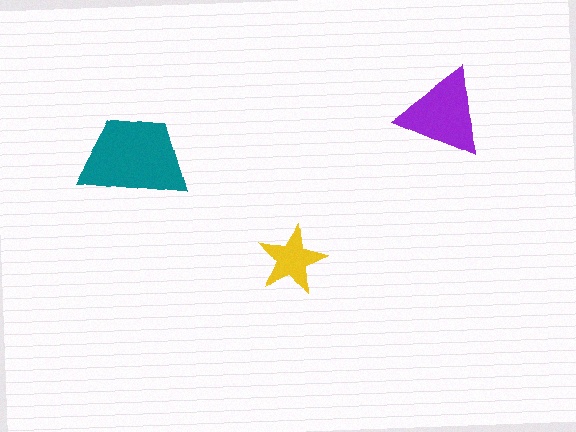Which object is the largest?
The teal trapezoid.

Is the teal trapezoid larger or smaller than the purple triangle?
Larger.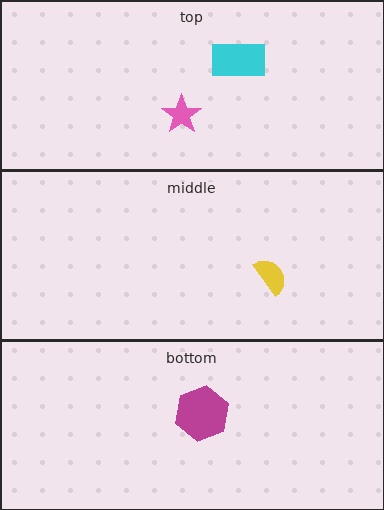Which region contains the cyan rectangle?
The top region.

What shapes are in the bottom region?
The magenta hexagon.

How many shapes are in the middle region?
1.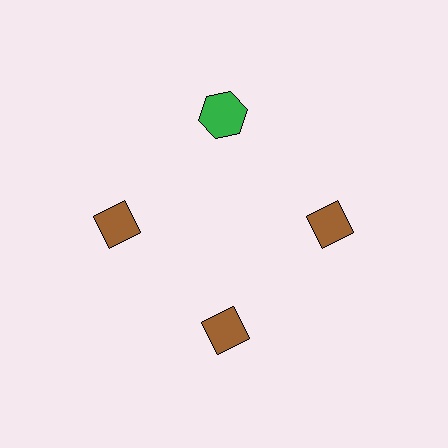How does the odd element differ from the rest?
It differs in both color (green instead of brown) and shape (hexagon instead of diamond).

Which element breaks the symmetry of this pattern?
The green hexagon at roughly the 12 o'clock position breaks the symmetry. All other shapes are brown diamonds.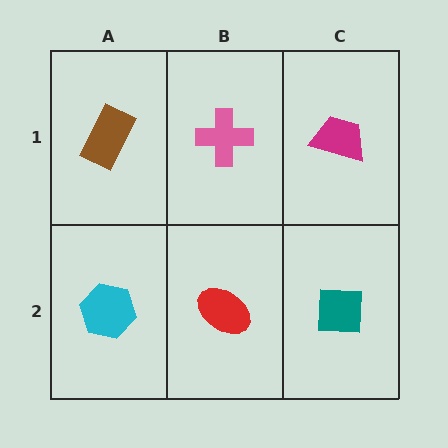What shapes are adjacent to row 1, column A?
A cyan hexagon (row 2, column A), a pink cross (row 1, column B).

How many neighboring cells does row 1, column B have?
3.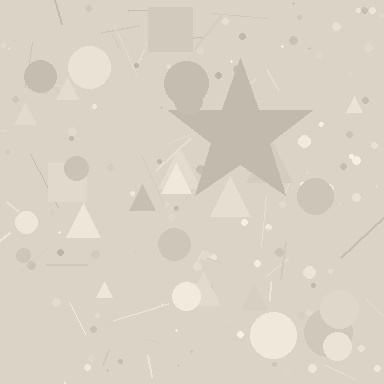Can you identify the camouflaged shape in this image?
The camouflaged shape is a star.